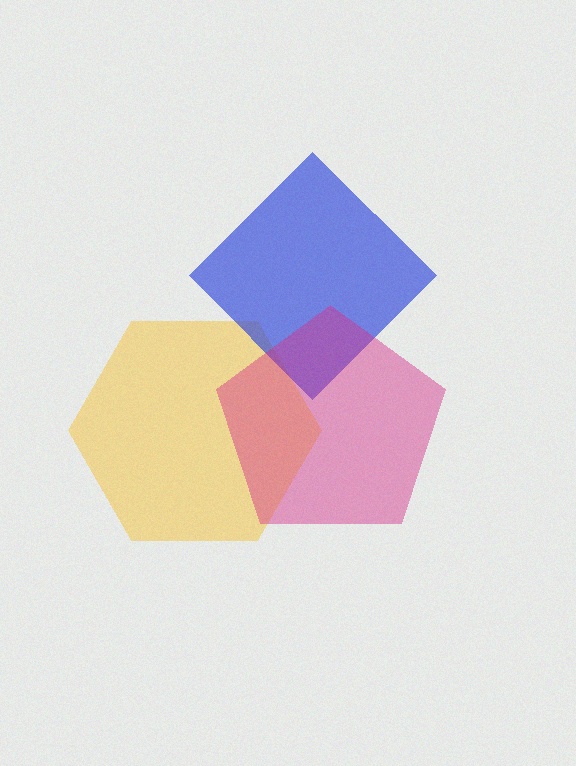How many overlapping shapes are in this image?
There are 3 overlapping shapes in the image.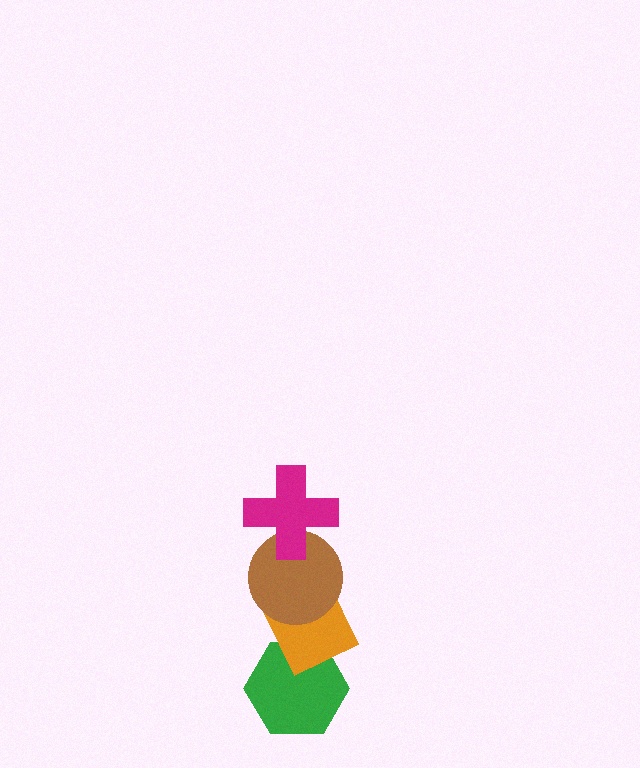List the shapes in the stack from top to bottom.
From top to bottom: the magenta cross, the brown circle, the orange diamond, the green hexagon.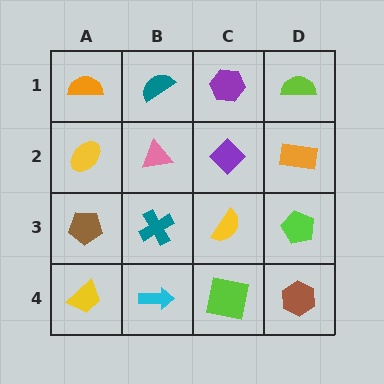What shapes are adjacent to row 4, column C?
A yellow semicircle (row 3, column C), a cyan arrow (row 4, column B), a brown hexagon (row 4, column D).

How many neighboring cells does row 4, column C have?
3.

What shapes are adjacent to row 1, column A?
A yellow ellipse (row 2, column A), a teal semicircle (row 1, column B).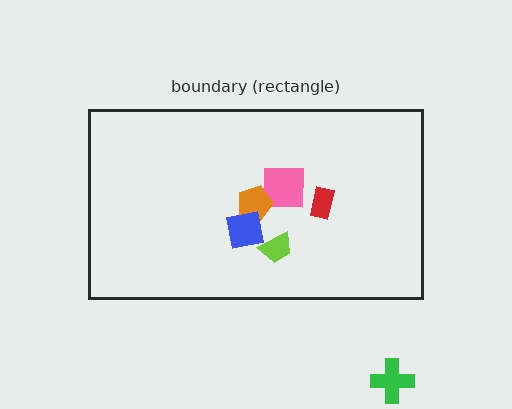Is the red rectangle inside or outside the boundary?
Inside.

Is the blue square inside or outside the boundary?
Inside.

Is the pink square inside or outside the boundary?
Inside.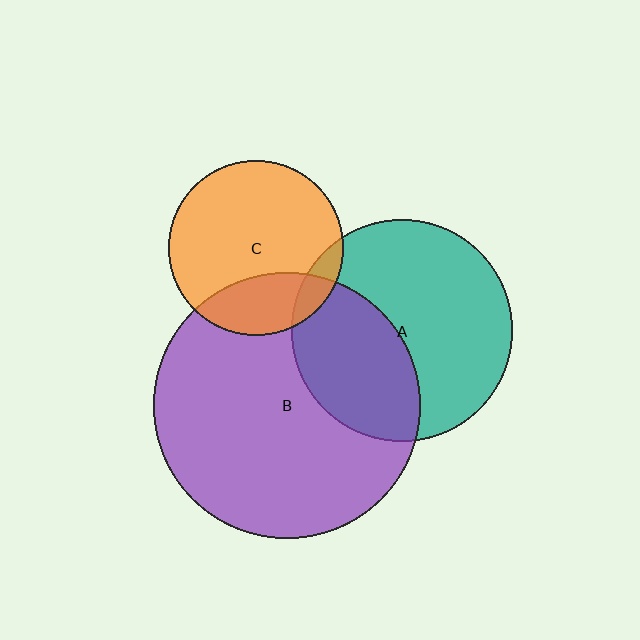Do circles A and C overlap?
Yes.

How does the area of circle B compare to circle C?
Approximately 2.3 times.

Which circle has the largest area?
Circle B (purple).